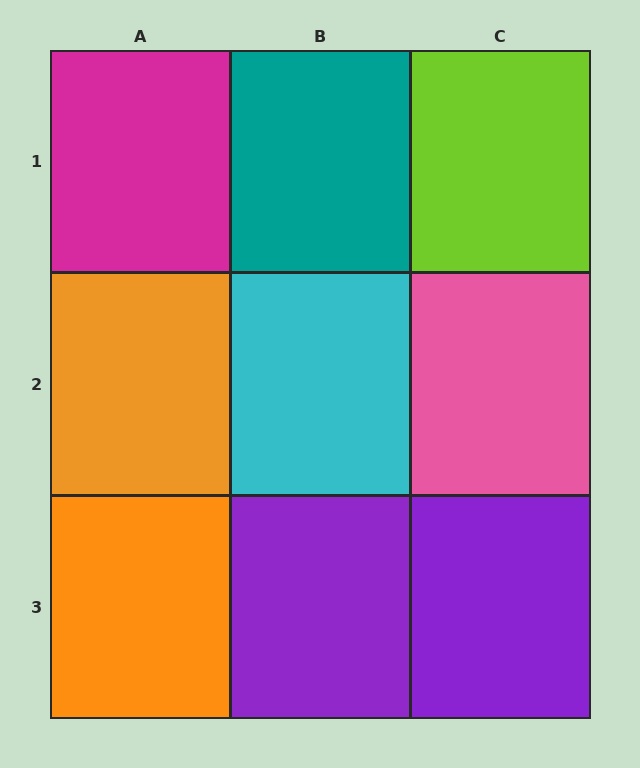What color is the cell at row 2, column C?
Pink.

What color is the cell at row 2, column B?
Cyan.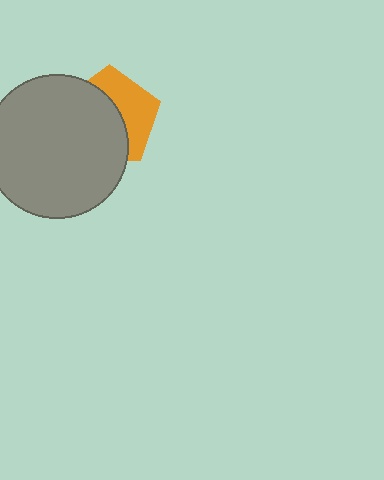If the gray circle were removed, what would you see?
You would see the complete orange pentagon.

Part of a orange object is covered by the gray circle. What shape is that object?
It is a pentagon.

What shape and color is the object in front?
The object in front is a gray circle.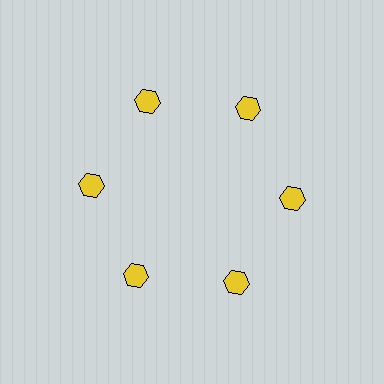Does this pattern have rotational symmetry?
Yes, this pattern has 6-fold rotational symmetry. It looks the same after rotating 60 degrees around the center.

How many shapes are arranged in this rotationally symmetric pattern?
There are 6 shapes, arranged in 6 groups of 1.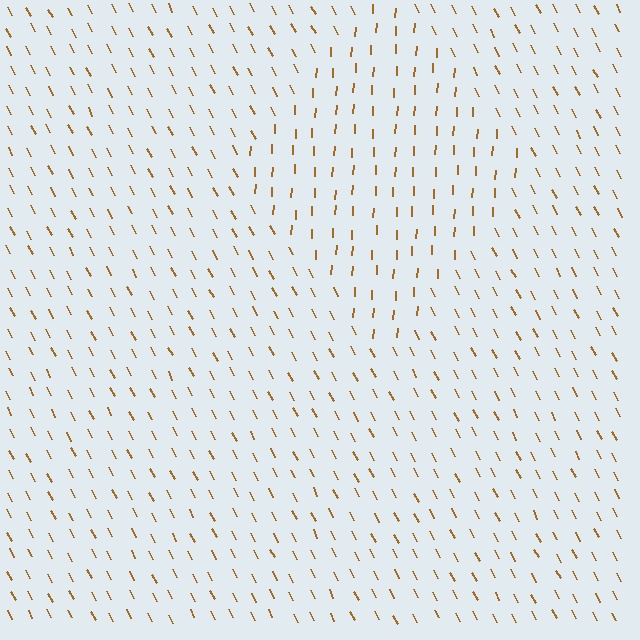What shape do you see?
I see a diamond.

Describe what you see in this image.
The image is filled with small brown line segments. A diamond region in the image has lines oriented differently from the surrounding lines, creating a visible texture boundary.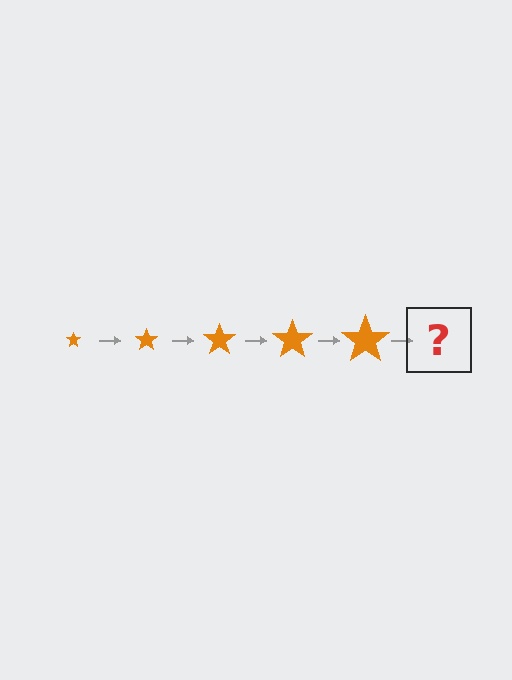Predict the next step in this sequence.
The next step is an orange star, larger than the previous one.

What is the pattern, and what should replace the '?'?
The pattern is that the star gets progressively larger each step. The '?' should be an orange star, larger than the previous one.